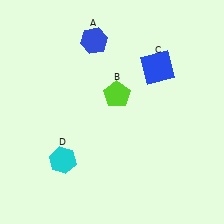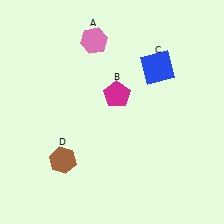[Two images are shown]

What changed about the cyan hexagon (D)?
In Image 1, D is cyan. In Image 2, it changed to brown.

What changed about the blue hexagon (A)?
In Image 1, A is blue. In Image 2, it changed to pink.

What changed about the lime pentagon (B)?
In Image 1, B is lime. In Image 2, it changed to magenta.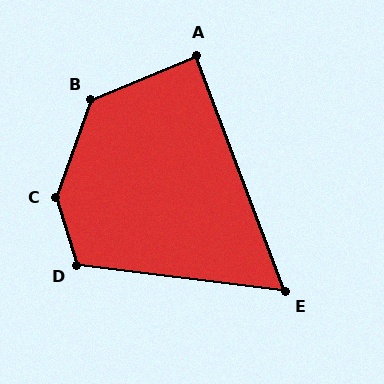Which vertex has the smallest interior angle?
E, at approximately 62 degrees.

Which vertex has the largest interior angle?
C, at approximately 143 degrees.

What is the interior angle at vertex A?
Approximately 88 degrees (approximately right).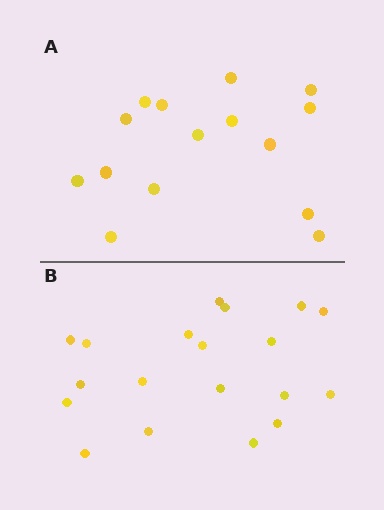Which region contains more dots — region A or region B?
Region B (the bottom region) has more dots.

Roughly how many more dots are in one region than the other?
Region B has about 4 more dots than region A.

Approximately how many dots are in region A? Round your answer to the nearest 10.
About 20 dots. (The exact count is 15, which rounds to 20.)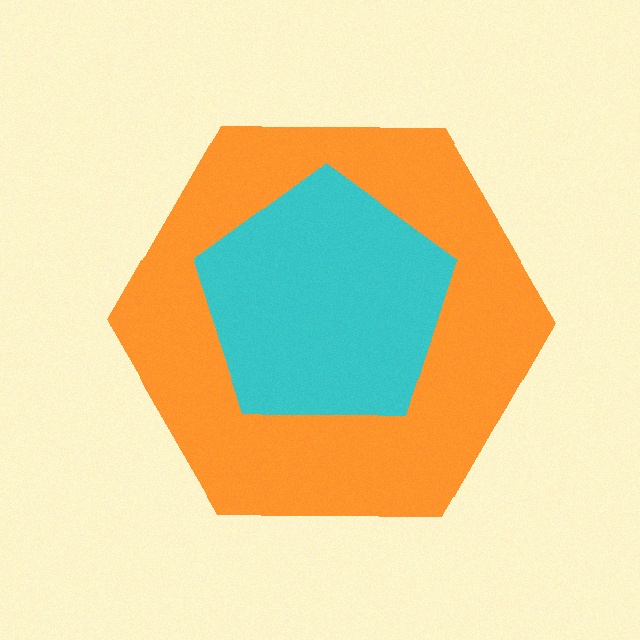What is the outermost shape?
The orange hexagon.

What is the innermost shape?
The cyan pentagon.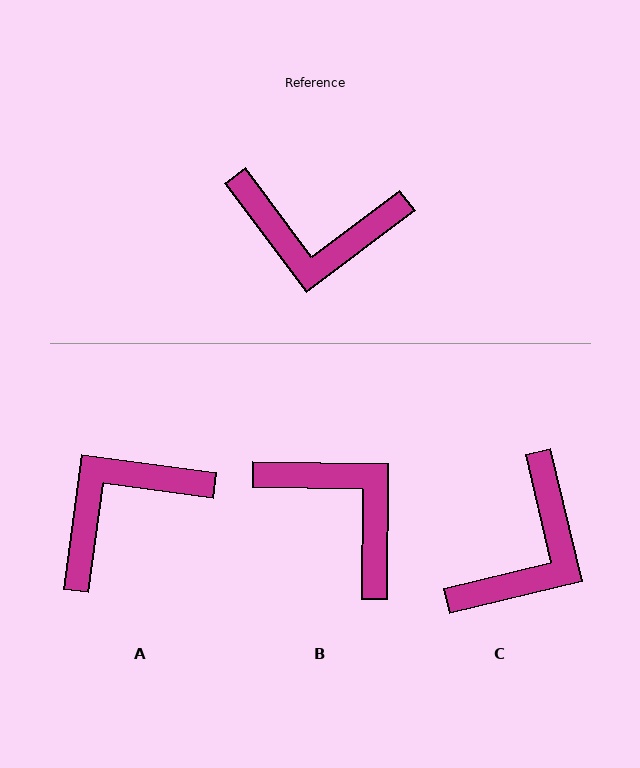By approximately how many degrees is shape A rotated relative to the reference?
Approximately 134 degrees clockwise.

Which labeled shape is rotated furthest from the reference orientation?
B, about 143 degrees away.